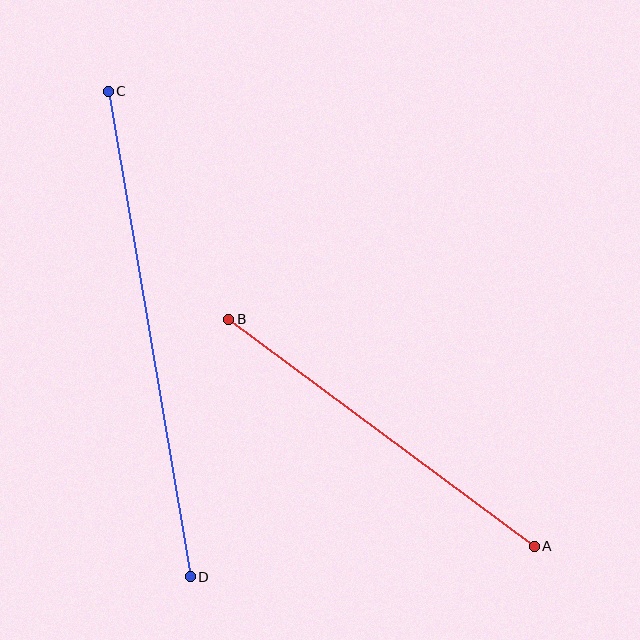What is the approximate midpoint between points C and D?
The midpoint is at approximately (149, 334) pixels.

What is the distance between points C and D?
The distance is approximately 492 pixels.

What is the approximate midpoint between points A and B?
The midpoint is at approximately (381, 433) pixels.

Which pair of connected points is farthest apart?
Points C and D are farthest apart.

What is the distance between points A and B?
The distance is approximately 381 pixels.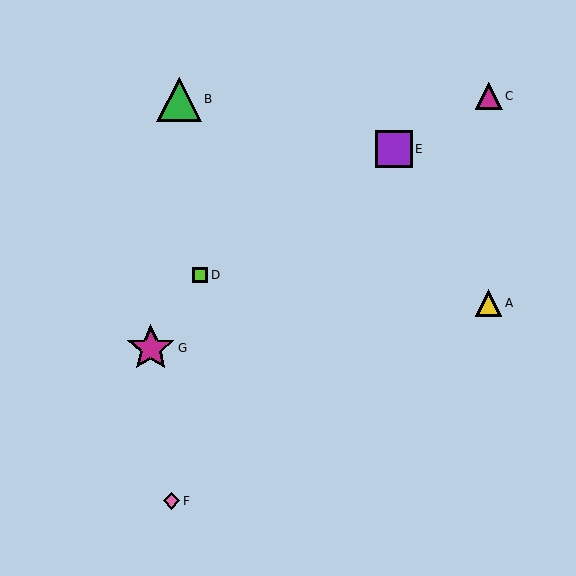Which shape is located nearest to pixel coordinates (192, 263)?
The lime square (labeled D) at (200, 275) is nearest to that location.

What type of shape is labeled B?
Shape B is a green triangle.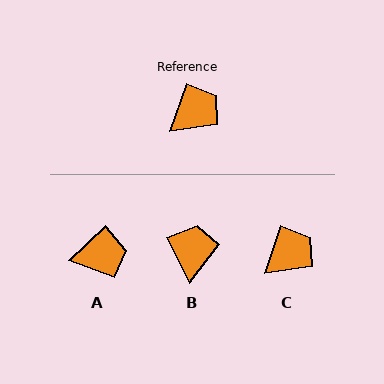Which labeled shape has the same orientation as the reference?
C.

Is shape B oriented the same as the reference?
No, it is off by about 45 degrees.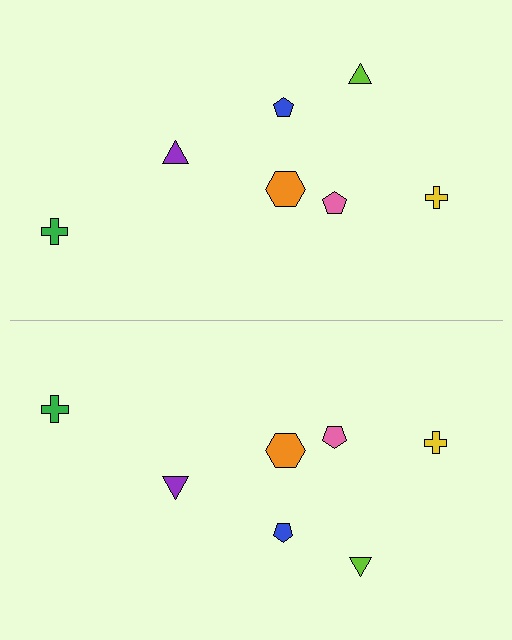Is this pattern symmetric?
Yes, this pattern has bilateral (reflection) symmetry.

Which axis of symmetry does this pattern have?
The pattern has a horizontal axis of symmetry running through the center of the image.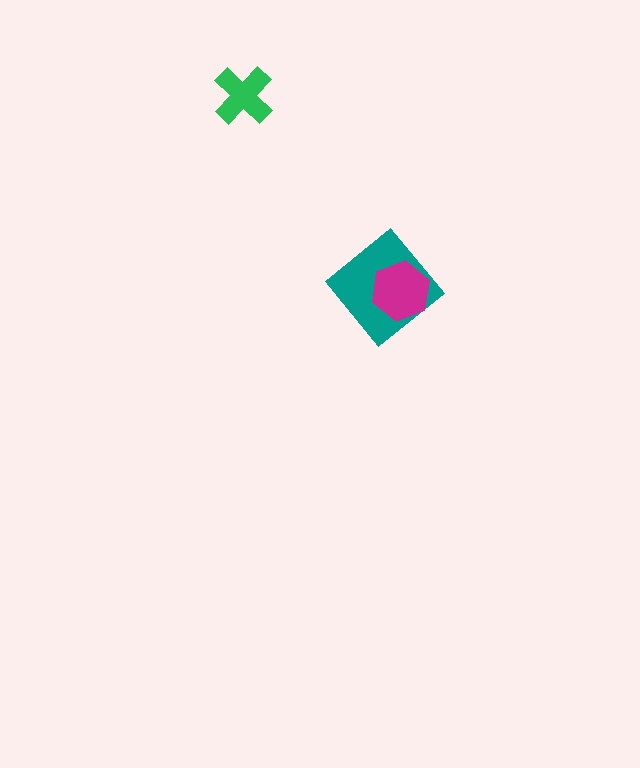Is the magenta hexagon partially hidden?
No, no other shape covers it.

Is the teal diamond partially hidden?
Yes, it is partially covered by another shape.